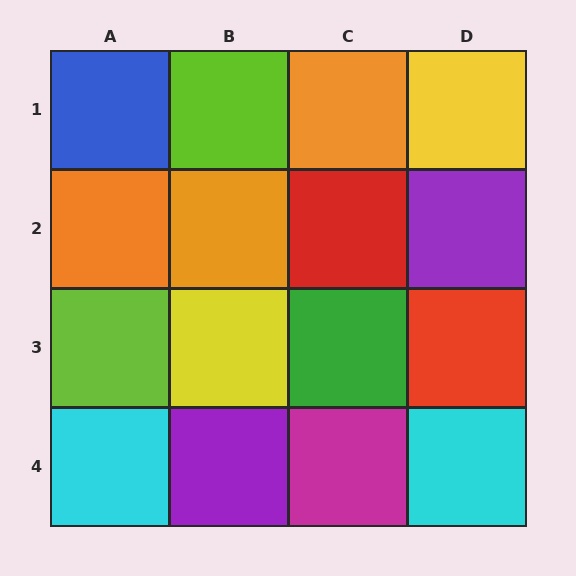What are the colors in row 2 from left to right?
Orange, orange, red, purple.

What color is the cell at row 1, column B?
Lime.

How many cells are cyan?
2 cells are cyan.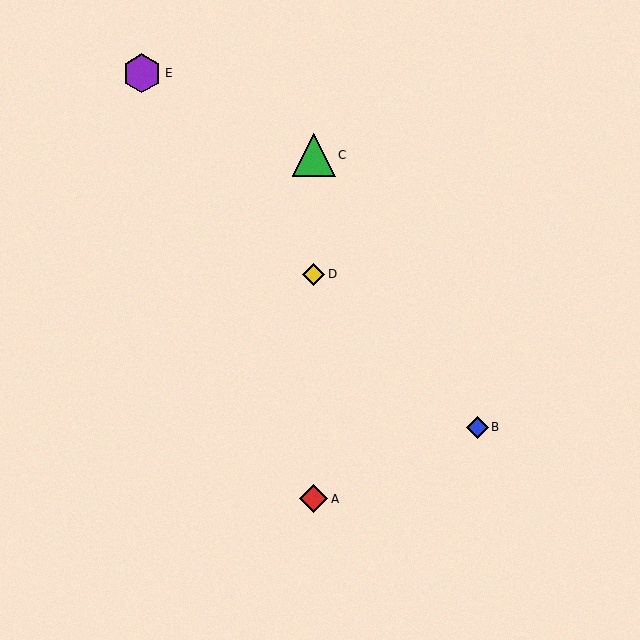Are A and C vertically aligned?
Yes, both are at x≈314.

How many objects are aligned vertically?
3 objects (A, C, D) are aligned vertically.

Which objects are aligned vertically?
Objects A, C, D are aligned vertically.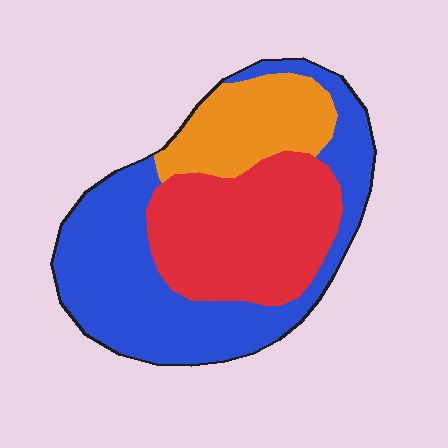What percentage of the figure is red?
Red covers 34% of the figure.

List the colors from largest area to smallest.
From largest to smallest: blue, red, orange.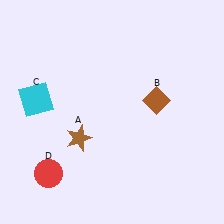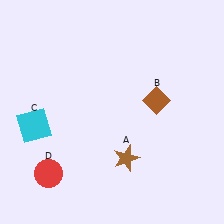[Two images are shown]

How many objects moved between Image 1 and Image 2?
2 objects moved between the two images.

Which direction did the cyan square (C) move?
The cyan square (C) moved down.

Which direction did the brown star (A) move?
The brown star (A) moved right.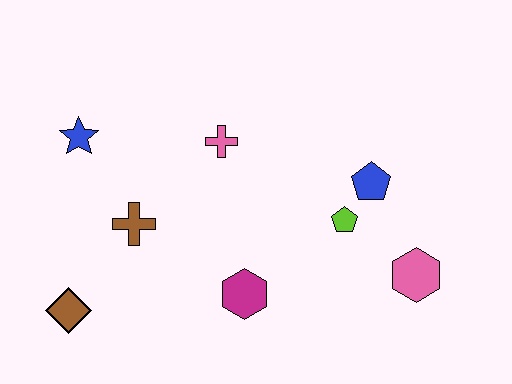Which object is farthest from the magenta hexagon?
The blue star is farthest from the magenta hexagon.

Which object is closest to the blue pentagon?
The lime pentagon is closest to the blue pentagon.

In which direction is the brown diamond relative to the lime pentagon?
The brown diamond is to the left of the lime pentagon.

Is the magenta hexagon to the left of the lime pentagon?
Yes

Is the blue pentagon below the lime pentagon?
No